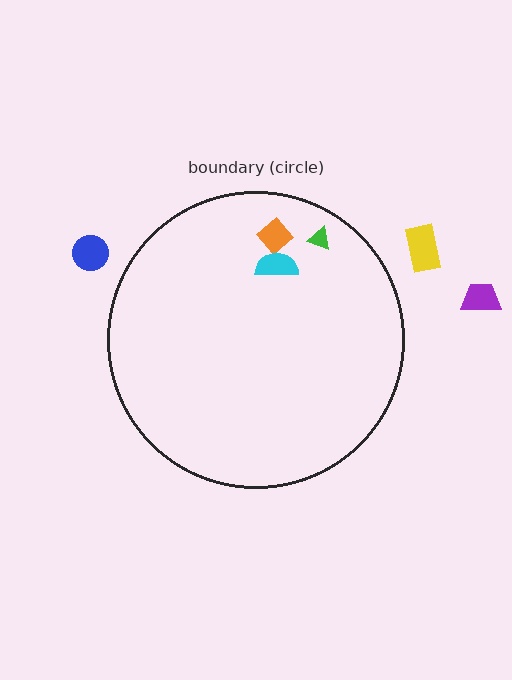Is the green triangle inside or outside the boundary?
Inside.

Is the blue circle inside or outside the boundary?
Outside.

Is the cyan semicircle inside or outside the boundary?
Inside.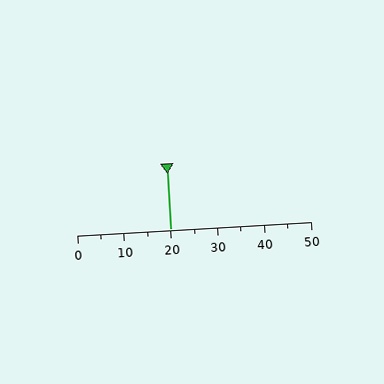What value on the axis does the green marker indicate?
The marker indicates approximately 20.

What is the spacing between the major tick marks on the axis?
The major ticks are spaced 10 apart.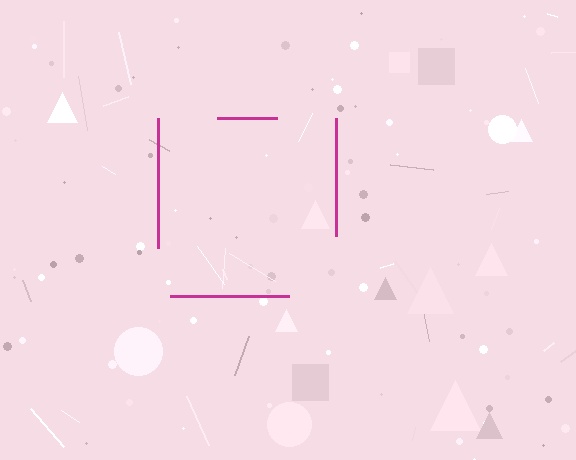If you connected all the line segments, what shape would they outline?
They would outline a square.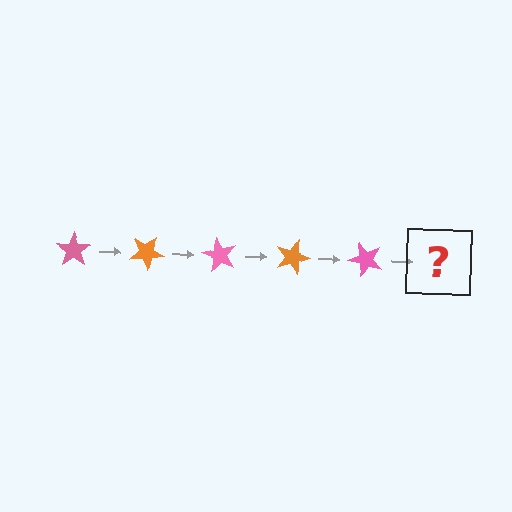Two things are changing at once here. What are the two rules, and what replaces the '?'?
The two rules are that it rotates 30 degrees each step and the color cycles through pink and orange. The '?' should be an orange star, rotated 150 degrees from the start.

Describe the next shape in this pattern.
It should be an orange star, rotated 150 degrees from the start.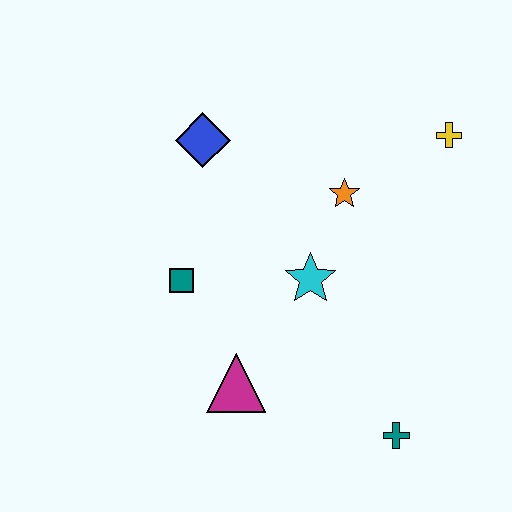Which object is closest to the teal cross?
The magenta triangle is closest to the teal cross.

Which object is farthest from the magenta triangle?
The yellow cross is farthest from the magenta triangle.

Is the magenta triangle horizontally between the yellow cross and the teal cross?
No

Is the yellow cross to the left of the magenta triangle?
No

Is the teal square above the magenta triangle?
Yes